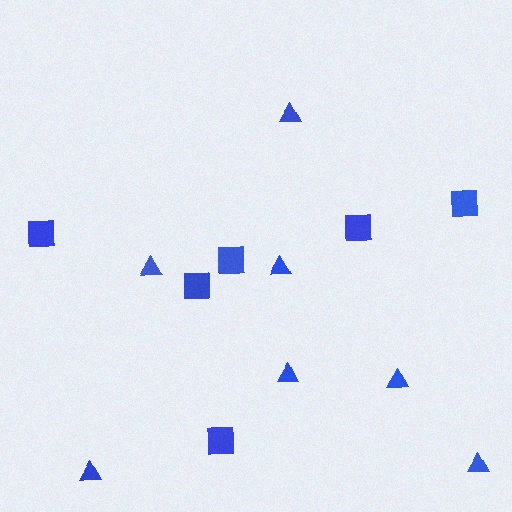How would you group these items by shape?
There are 2 groups: one group of triangles (7) and one group of squares (6).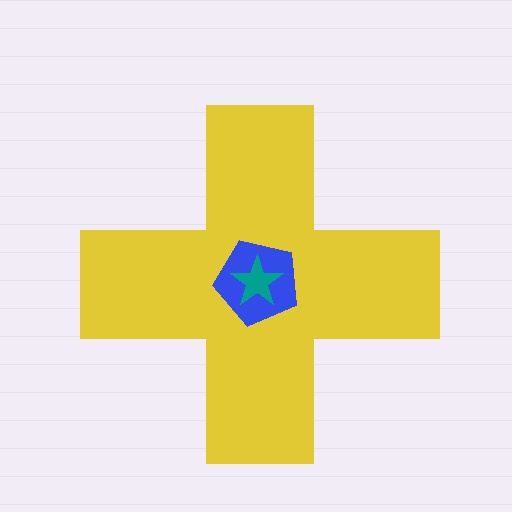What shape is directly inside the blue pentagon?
The teal star.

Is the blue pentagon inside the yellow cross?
Yes.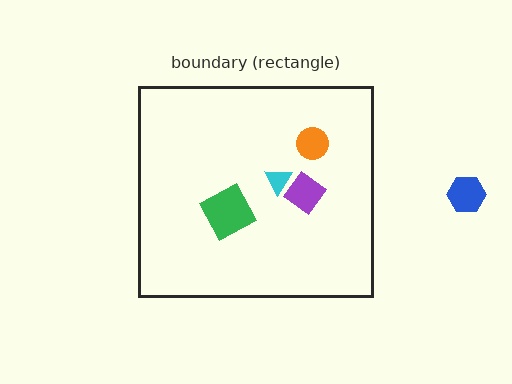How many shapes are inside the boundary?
4 inside, 1 outside.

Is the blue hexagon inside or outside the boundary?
Outside.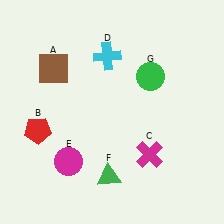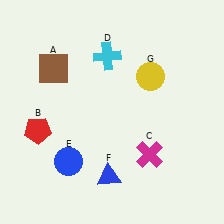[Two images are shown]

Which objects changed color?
E changed from magenta to blue. F changed from green to blue. G changed from green to yellow.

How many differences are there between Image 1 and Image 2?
There are 3 differences between the two images.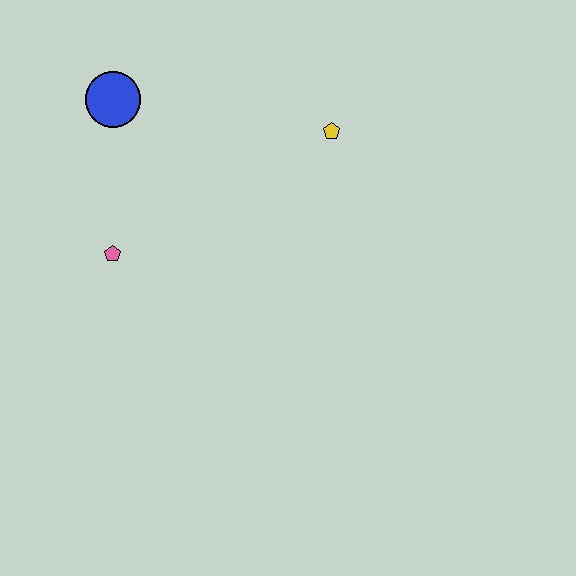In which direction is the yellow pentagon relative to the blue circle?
The yellow pentagon is to the right of the blue circle.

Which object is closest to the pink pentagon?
The blue circle is closest to the pink pentagon.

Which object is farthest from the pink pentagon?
The yellow pentagon is farthest from the pink pentagon.